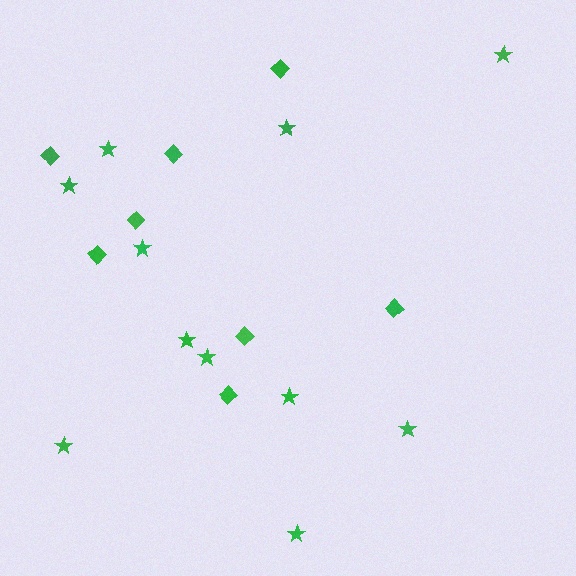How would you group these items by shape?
There are 2 groups: one group of stars (11) and one group of diamonds (8).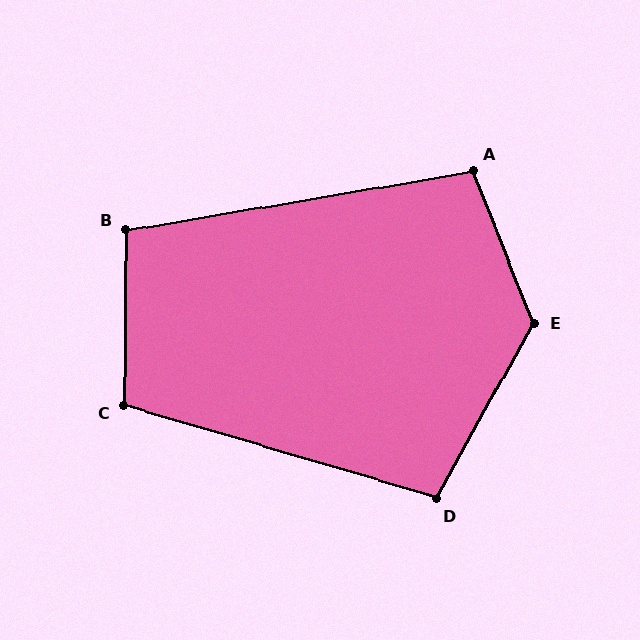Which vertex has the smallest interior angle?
B, at approximately 100 degrees.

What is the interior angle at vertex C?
Approximately 106 degrees (obtuse).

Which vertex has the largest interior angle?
E, at approximately 130 degrees.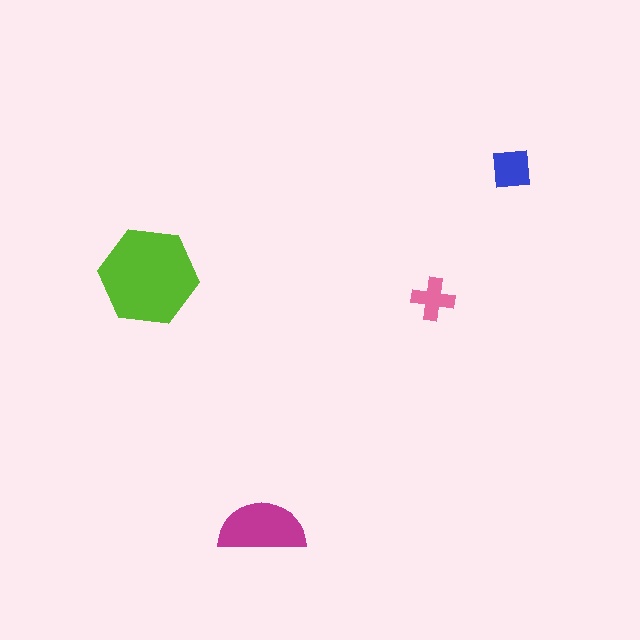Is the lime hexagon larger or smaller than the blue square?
Larger.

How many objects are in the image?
There are 4 objects in the image.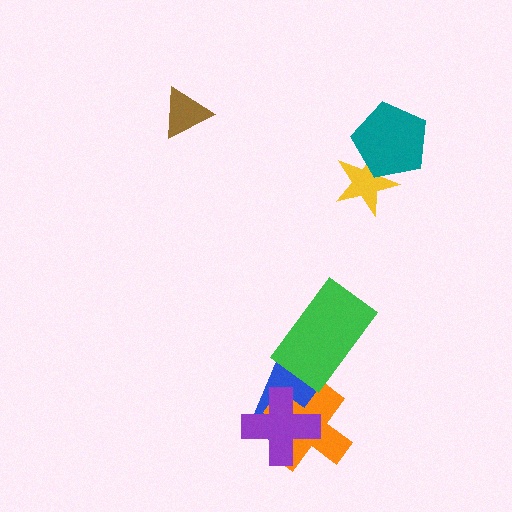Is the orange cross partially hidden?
Yes, it is partially covered by another shape.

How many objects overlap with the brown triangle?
0 objects overlap with the brown triangle.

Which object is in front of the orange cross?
The purple cross is in front of the orange cross.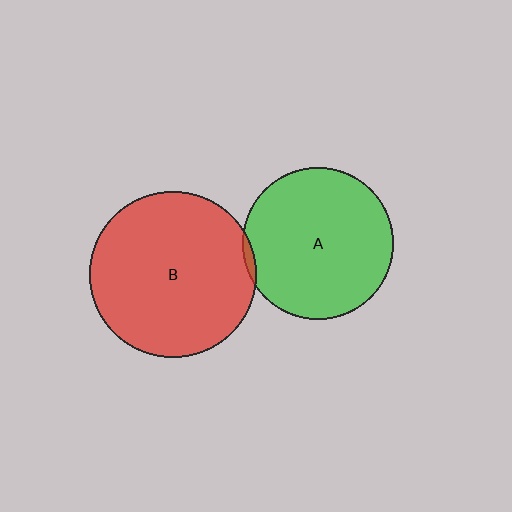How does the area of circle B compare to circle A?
Approximately 1.2 times.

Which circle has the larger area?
Circle B (red).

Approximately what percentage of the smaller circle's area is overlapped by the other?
Approximately 5%.